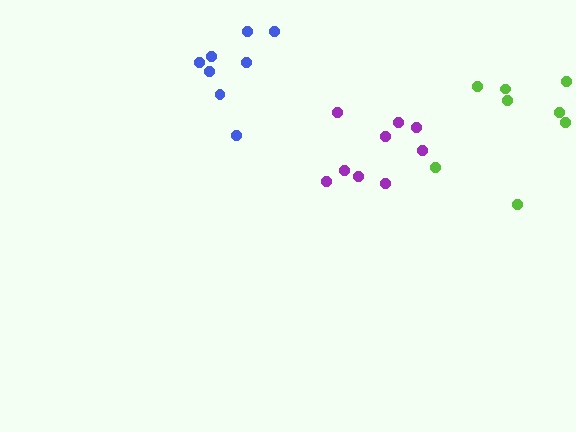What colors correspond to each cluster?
The clusters are colored: blue, lime, purple.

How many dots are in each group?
Group 1: 8 dots, Group 2: 8 dots, Group 3: 9 dots (25 total).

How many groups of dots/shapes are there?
There are 3 groups.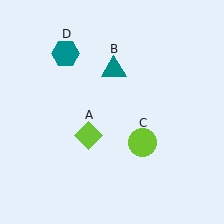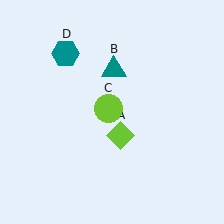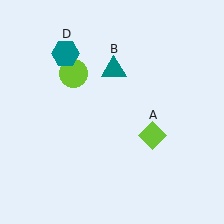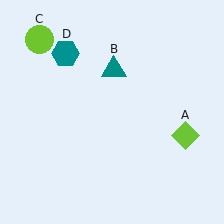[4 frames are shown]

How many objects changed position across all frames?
2 objects changed position: lime diamond (object A), lime circle (object C).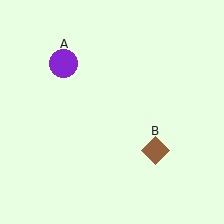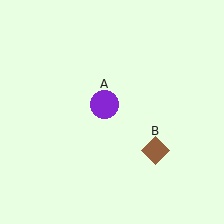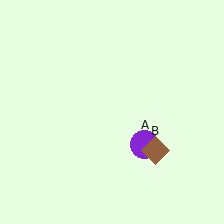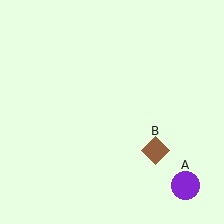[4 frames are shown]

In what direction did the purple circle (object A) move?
The purple circle (object A) moved down and to the right.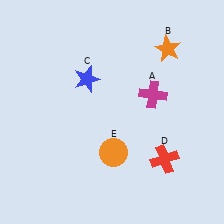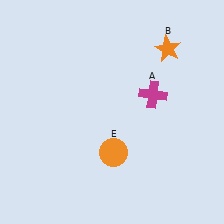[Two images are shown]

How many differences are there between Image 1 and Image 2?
There are 2 differences between the two images.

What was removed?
The blue star (C), the red cross (D) were removed in Image 2.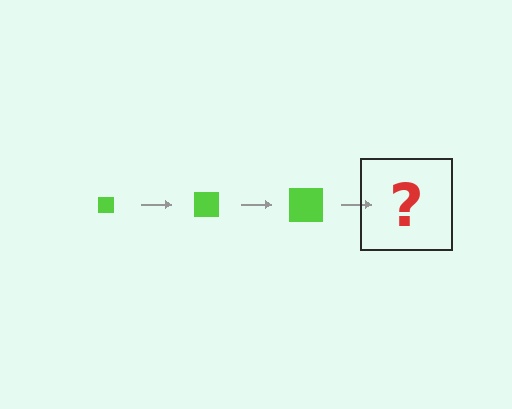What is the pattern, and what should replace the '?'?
The pattern is that the square gets progressively larger each step. The '?' should be a lime square, larger than the previous one.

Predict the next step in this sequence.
The next step is a lime square, larger than the previous one.